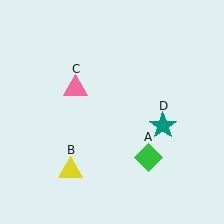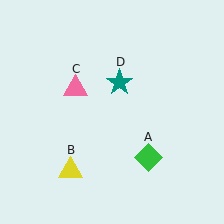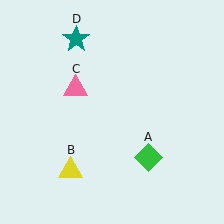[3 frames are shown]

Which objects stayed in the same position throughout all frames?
Green diamond (object A) and yellow triangle (object B) and pink triangle (object C) remained stationary.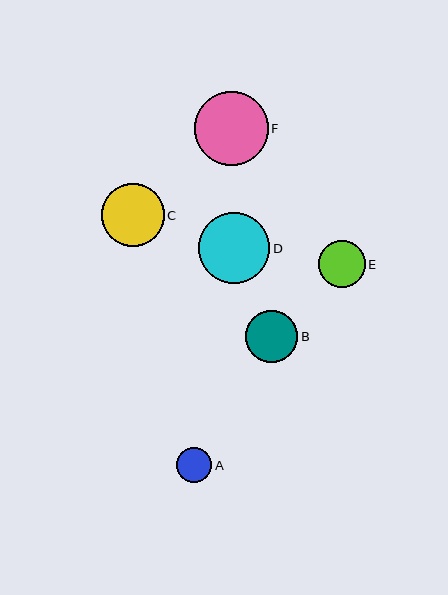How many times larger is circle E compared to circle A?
Circle E is approximately 1.3 times the size of circle A.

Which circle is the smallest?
Circle A is the smallest with a size of approximately 35 pixels.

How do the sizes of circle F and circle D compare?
Circle F and circle D are approximately the same size.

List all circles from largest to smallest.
From largest to smallest: F, D, C, B, E, A.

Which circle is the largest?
Circle F is the largest with a size of approximately 74 pixels.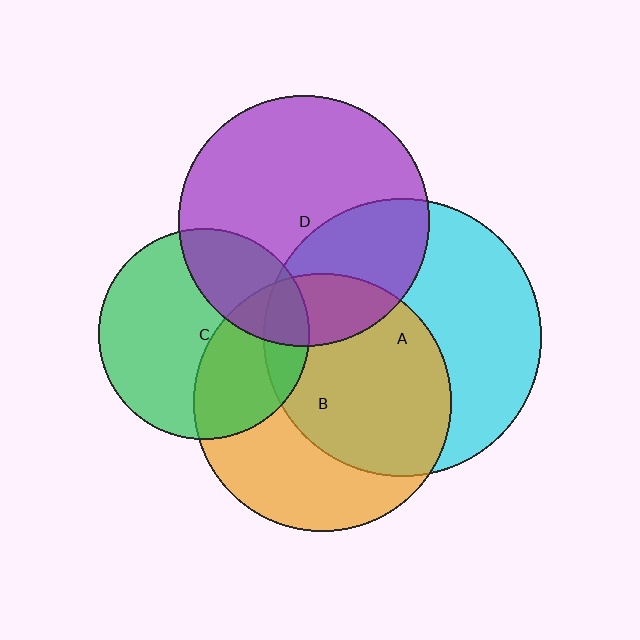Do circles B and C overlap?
Yes.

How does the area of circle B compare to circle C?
Approximately 1.5 times.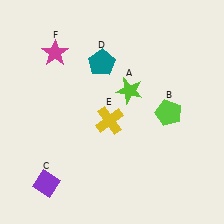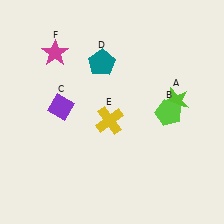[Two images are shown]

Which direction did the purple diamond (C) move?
The purple diamond (C) moved up.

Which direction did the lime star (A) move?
The lime star (A) moved right.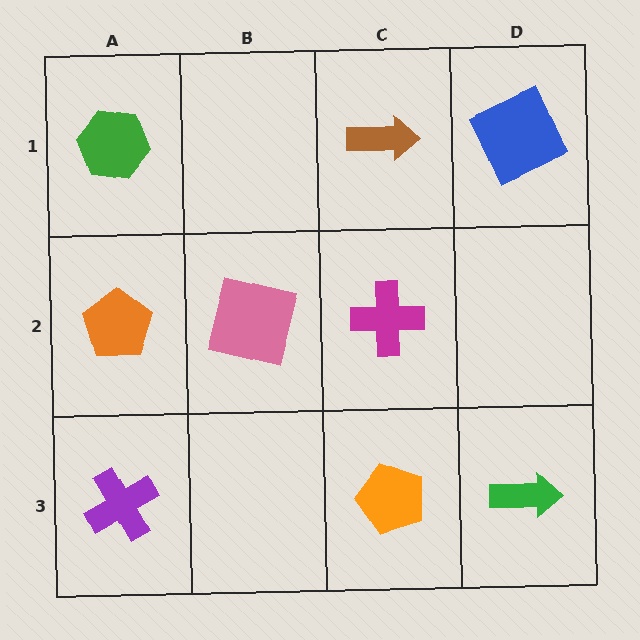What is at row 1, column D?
A blue square.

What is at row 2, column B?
A pink square.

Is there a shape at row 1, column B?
No, that cell is empty.